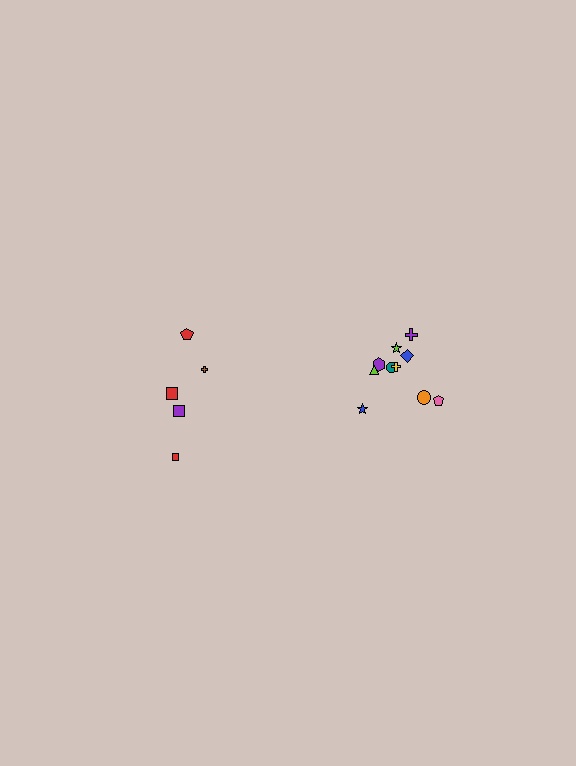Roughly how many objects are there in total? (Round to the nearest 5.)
Roughly 15 objects in total.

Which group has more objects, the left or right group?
The right group.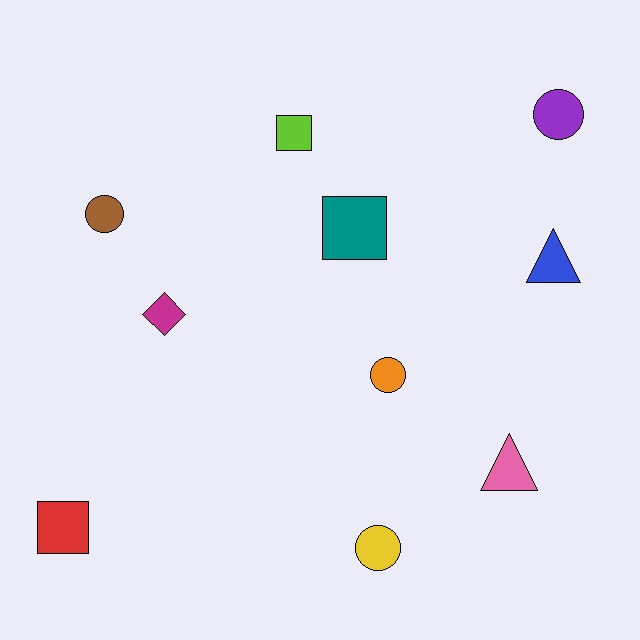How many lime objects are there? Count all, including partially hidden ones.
There is 1 lime object.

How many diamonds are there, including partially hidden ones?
There is 1 diamond.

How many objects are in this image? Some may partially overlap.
There are 10 objects.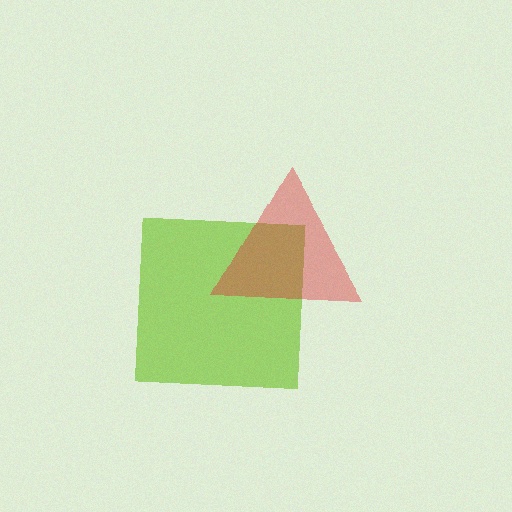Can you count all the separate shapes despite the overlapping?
Yes, there are 2 separate shapes.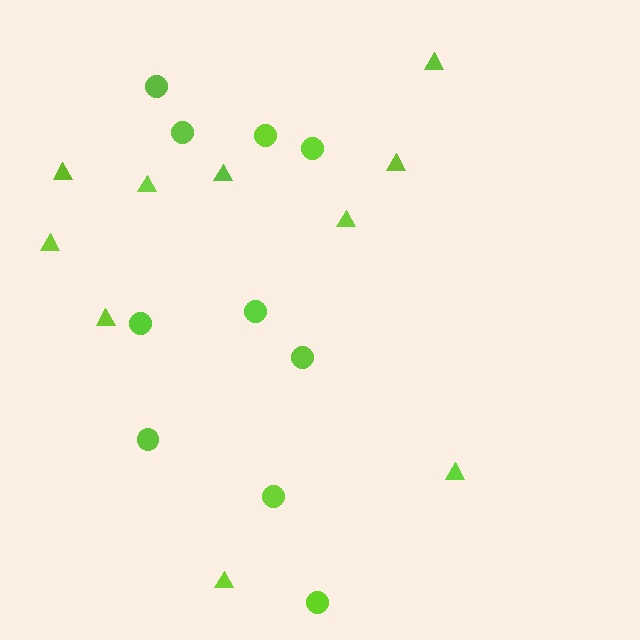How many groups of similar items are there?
There are 2 groups: one group of circles (10) and one group of triangles (10).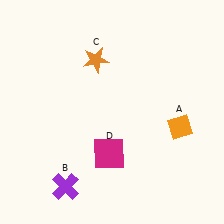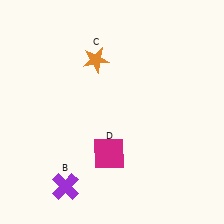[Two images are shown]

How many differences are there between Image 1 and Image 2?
There is 1 difference between the two images.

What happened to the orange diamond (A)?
The orange diamond (A) was removed in Image 2. It was in the bottom-right area of Image 1.